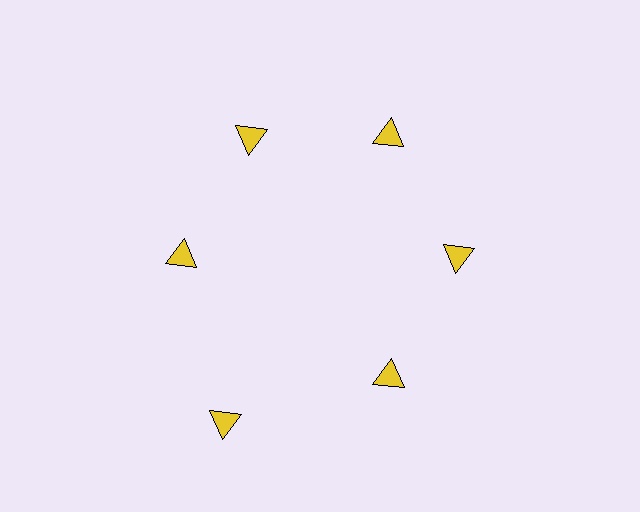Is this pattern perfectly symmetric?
No. The 6 yellow triangles are arranged in a ring, but one element near the 7 o'clock position is pushed outward from the center, breaking the 6-fold rotational symmetry.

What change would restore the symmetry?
The symmetry would be restored by moving it inward, back onto the ring so that all 6 triangles sit at equal angles and equal distance from the center.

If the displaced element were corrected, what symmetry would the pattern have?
It would have 6-fold rotational symmetry — the pattern would map onto itself every 60 degrees.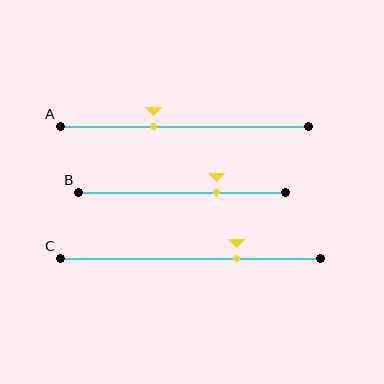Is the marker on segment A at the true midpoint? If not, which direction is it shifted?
No, the marker on segment A is shifted to the left by about 12% of the segment length.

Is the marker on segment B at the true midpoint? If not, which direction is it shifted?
No, the marker on segment B is shifted to the right by about 17% of the segment length.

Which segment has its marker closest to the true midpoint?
Segment A has its marker closest to the true midpoint.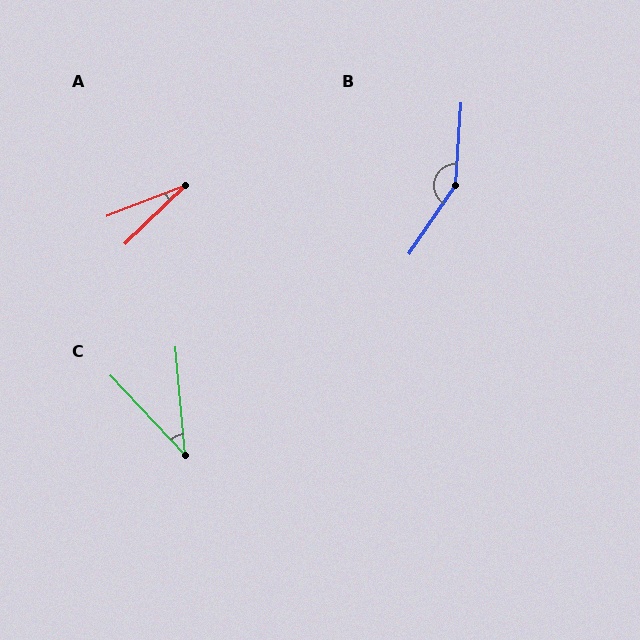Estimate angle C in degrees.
Approximately 38 degrees.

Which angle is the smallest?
A, at approximately 23 degrees.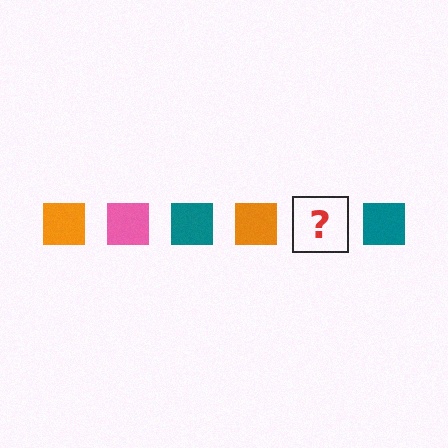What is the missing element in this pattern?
The missing element is a pink square.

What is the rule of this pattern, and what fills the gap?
The rule is that the pattern cycles through orange, pink, teal squares. The gap should be filled with a pink square.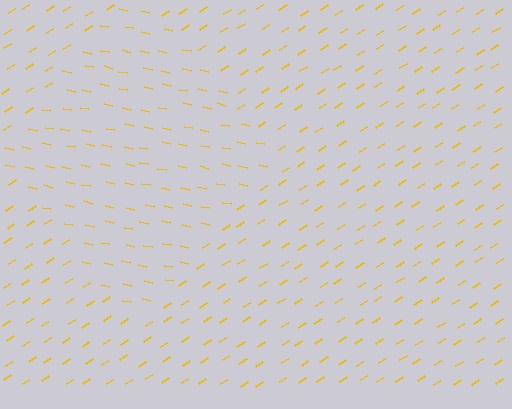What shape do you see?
I see a diamond.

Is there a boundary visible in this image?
Yes, there is a texture boundary formed by a change in line orientation.